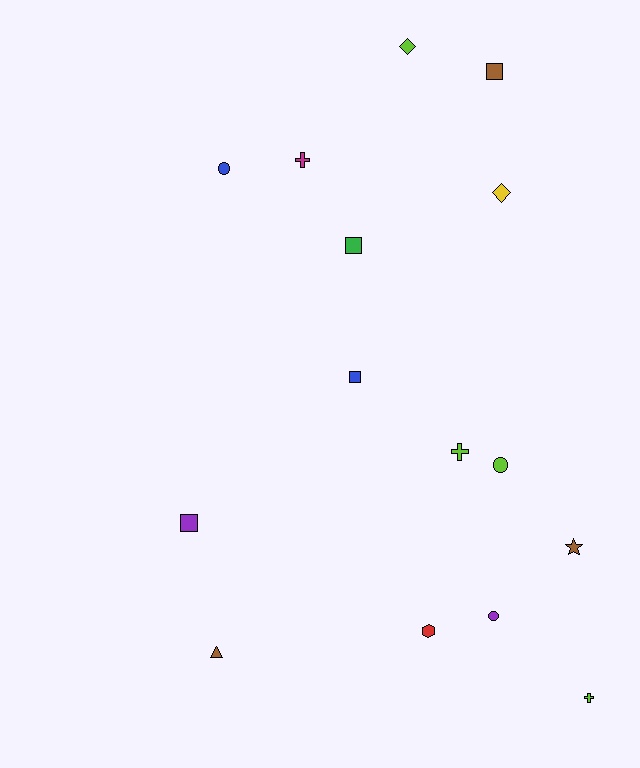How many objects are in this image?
There are 15 objects.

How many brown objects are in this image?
There are 3 brown objects.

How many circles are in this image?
There are 3 circles.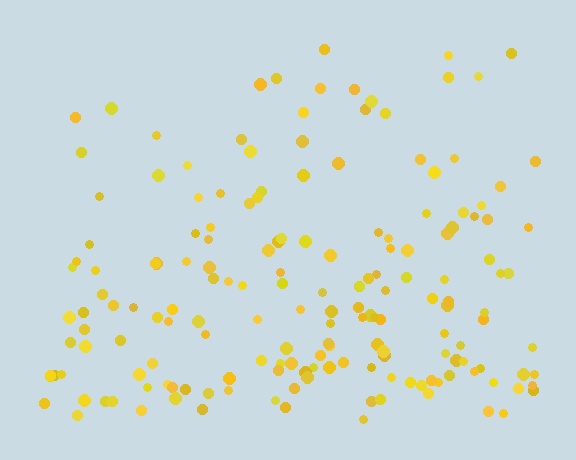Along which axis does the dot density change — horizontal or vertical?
Vertical.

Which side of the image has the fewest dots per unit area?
The top.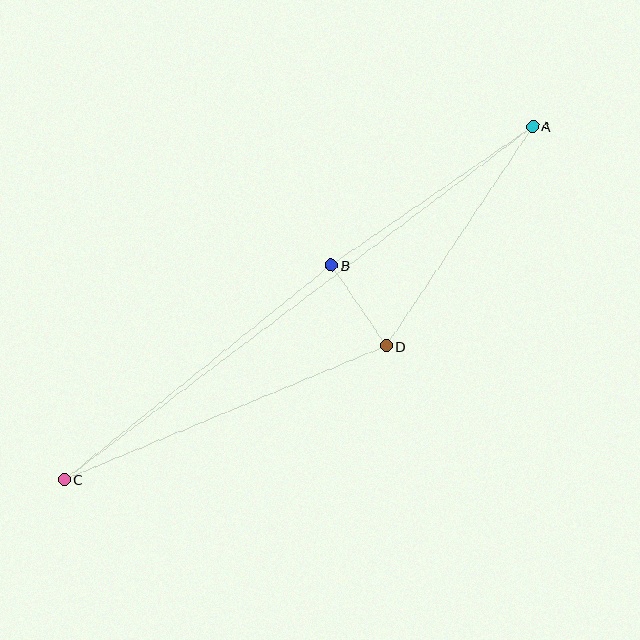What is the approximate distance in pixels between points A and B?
The distance between A and B is approximately 244 pixels.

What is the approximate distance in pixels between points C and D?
The distance between C and D is approximately 348 pixels.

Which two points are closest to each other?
Points B and D are closest to each other.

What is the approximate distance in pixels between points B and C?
The distance between B and C is approximately 342 pixels.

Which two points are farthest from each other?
Points A and C are farthest from each other.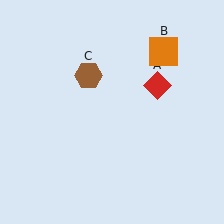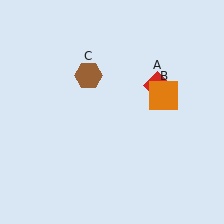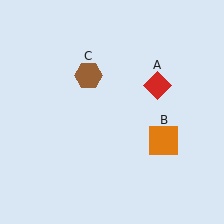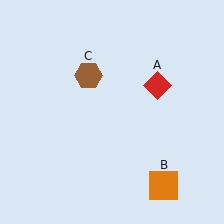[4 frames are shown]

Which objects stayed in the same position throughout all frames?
Red diamond (object A) and brown hexagon (object C) remained stationary.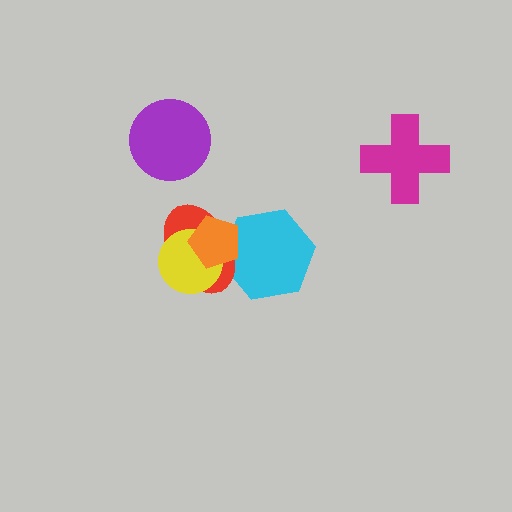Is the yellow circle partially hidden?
Yes, it is partially covered by another shape.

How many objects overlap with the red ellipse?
3 objects overlap with the red ellipse.